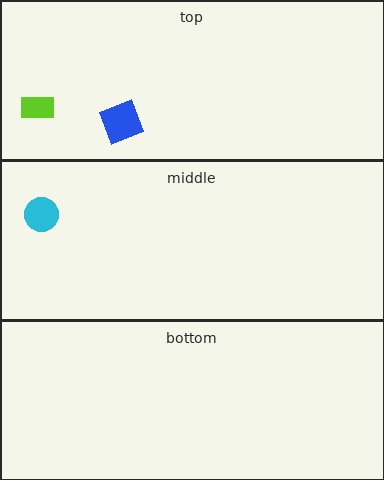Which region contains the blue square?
The top region.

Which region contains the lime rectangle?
The top region.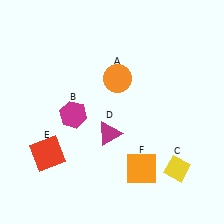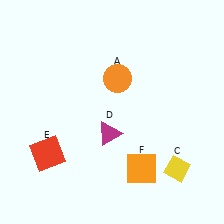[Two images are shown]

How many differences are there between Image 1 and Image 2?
There is 1 difference between the two images.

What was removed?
The magenta hexagon (B) was removed in Image 2.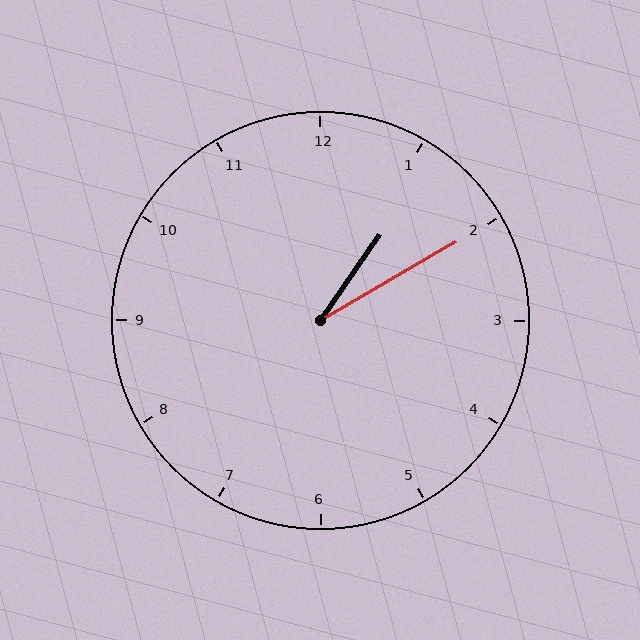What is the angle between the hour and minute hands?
Approximately 25 degrees.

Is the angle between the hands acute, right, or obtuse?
It is acute.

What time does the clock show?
1:10.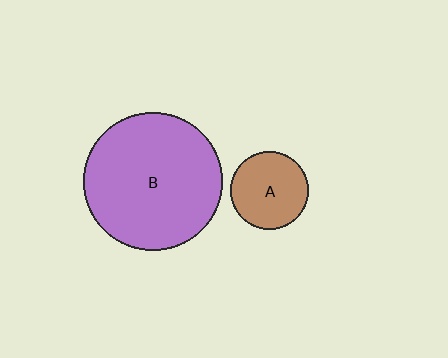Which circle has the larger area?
Circle B (purple).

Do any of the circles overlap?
No, none of the circles overlap.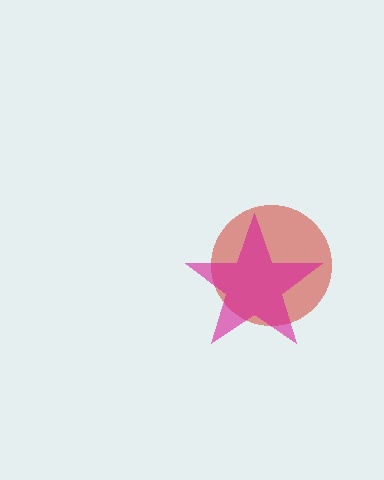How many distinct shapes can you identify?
There are 2 distinct shapes: a red circle, a magenta star.